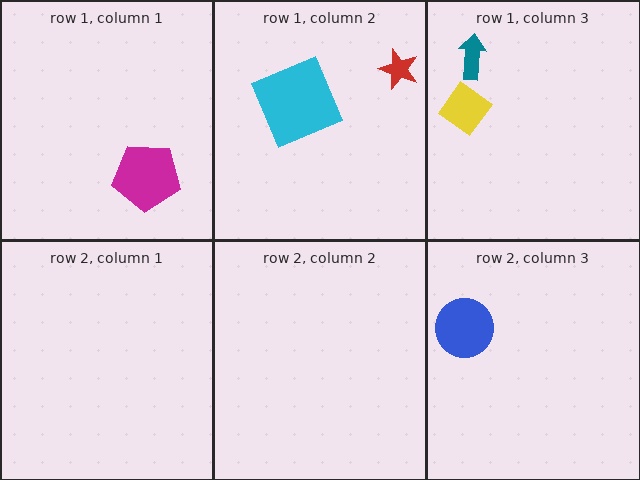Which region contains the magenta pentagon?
The row 1, column 1 region.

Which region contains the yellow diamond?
The row 1, column 3 region.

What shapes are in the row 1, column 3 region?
The teal arrow, the yellow diamond.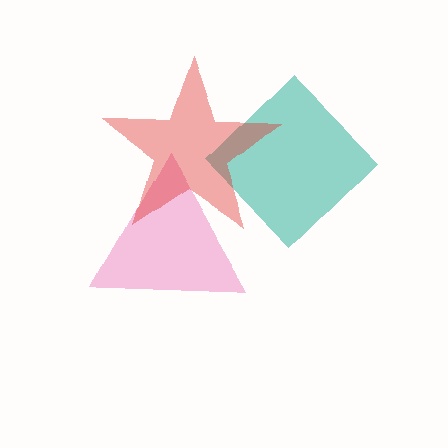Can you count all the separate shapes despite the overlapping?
Yes, there are 3 separate shapes.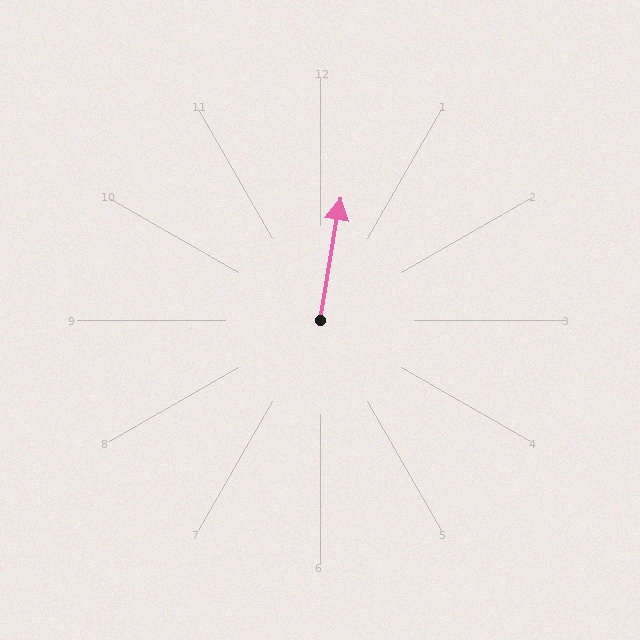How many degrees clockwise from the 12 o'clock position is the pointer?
Approximately 9 degrees.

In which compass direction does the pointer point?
North.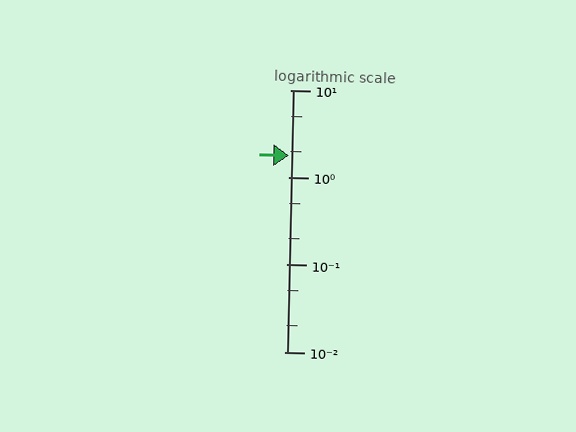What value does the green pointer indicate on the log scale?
The pointer indicates approximately 1.8.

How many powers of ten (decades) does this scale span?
The scale spans 3 decades, from 0.01 to 10.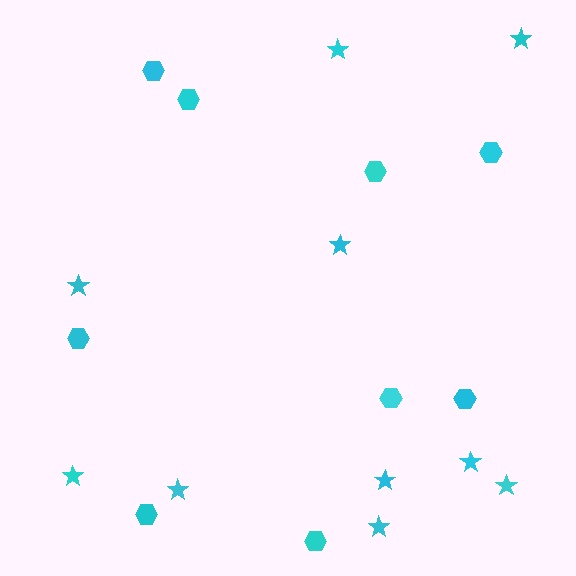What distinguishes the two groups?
There are 2 groups: one group of stars (10) and one group of hexagons (9).